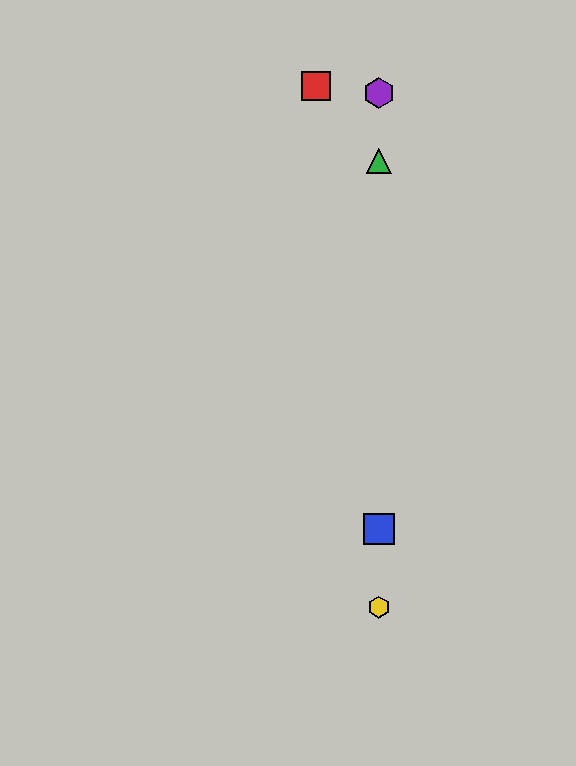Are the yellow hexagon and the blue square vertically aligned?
Yes, both are at x≈379.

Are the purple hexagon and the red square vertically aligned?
No, the purple hexagon is at x≈379 and the red square is at x≈316.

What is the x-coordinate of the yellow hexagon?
The yellow hexagon is at x≈379.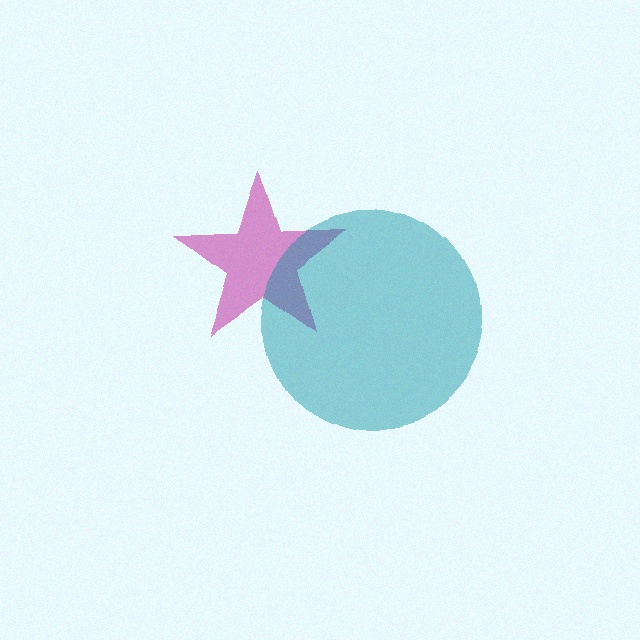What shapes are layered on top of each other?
The layered shapes are: a magenta star, a teal circle.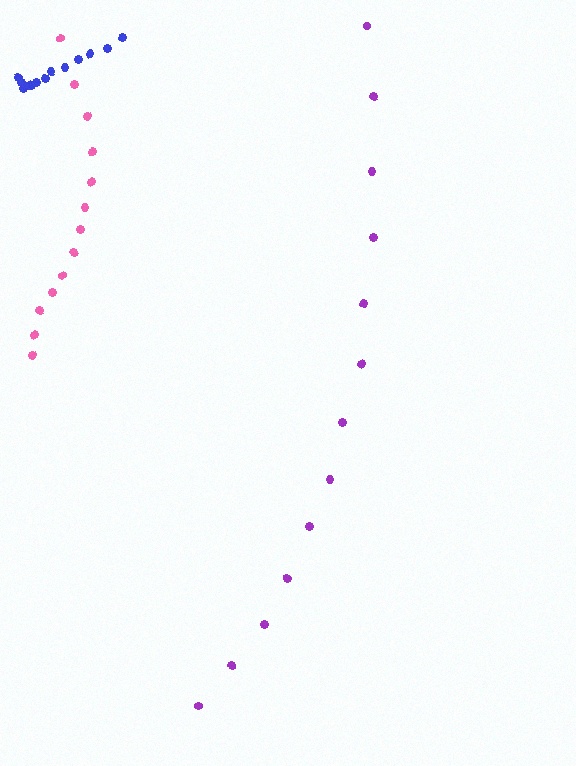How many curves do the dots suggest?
There are 3 distinct paths.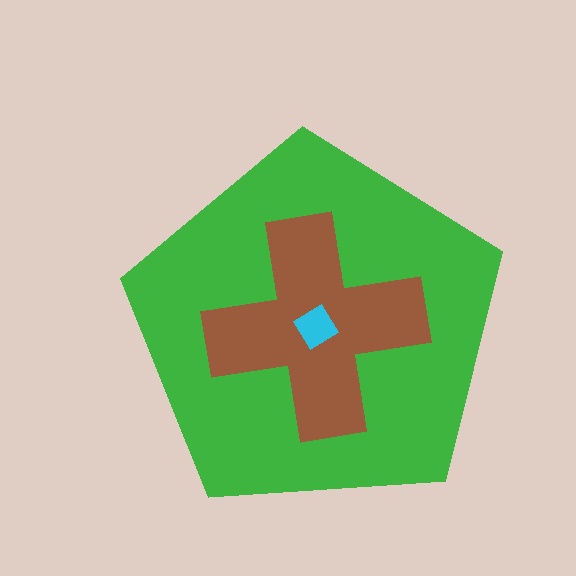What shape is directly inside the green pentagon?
The brown cross.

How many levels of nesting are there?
3.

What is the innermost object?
The cyan diamond.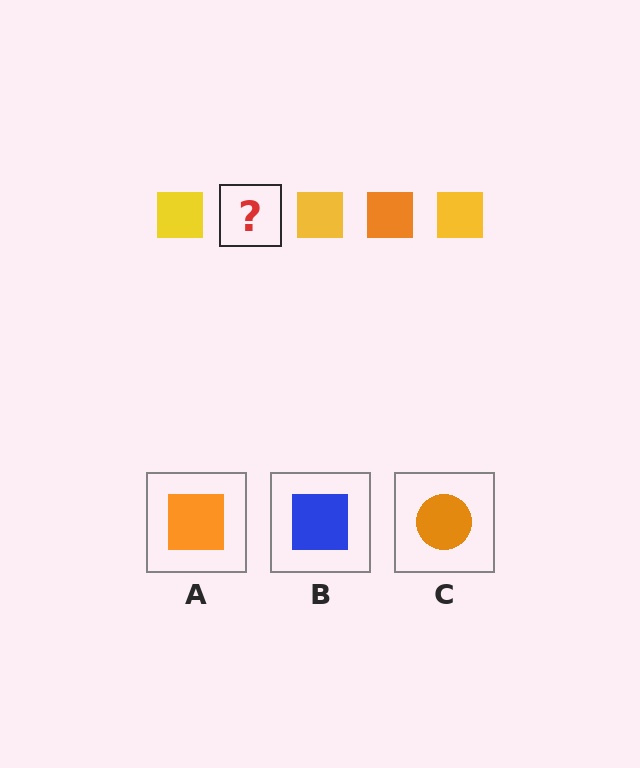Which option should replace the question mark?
Option A.